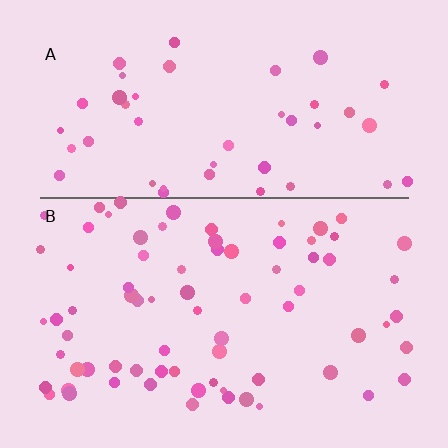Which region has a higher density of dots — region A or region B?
B (the bottom).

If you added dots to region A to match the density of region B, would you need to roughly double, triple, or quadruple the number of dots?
Approximately double.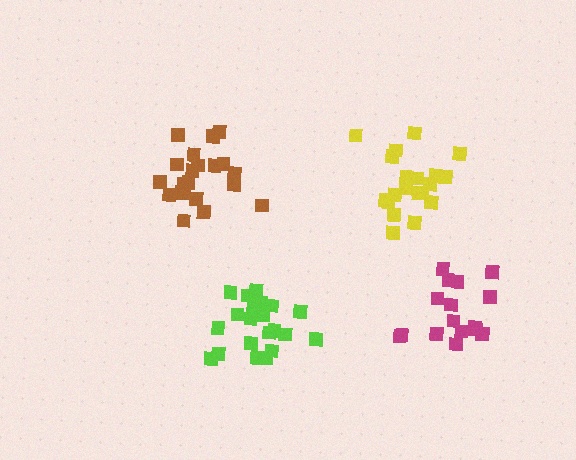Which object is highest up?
The brown cluster is topmost.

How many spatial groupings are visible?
There are 4 spatial groupings.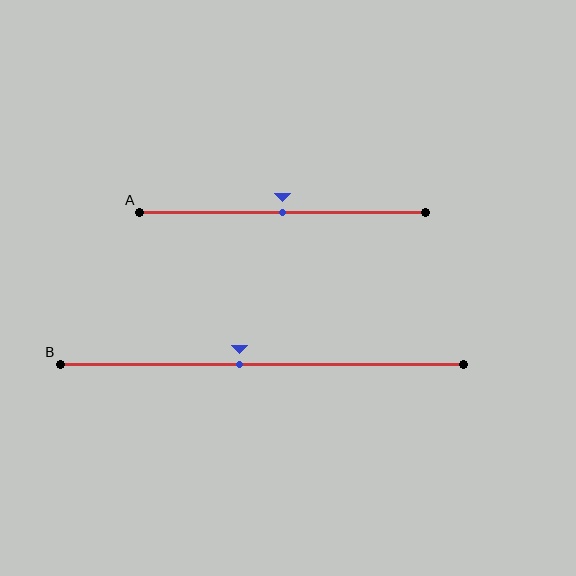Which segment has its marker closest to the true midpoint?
Segment A has its marker closest to the true midpoint.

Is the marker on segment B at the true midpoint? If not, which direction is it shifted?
No, the marker on segment B is shifted to the left by about 5% of the segment length.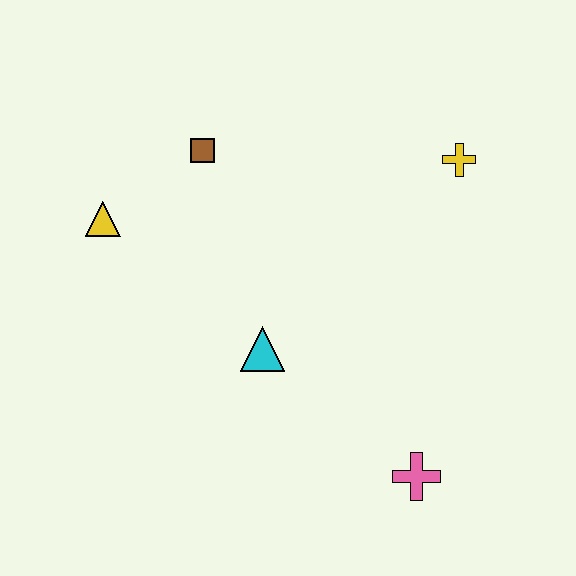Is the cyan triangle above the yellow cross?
No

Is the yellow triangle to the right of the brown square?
No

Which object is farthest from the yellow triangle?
The pink cross is farthest from the yellow triangle.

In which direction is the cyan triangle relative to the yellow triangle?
The cyan triangle is to the right of the yellow triangle.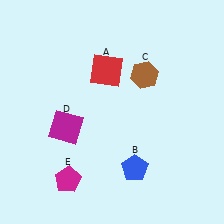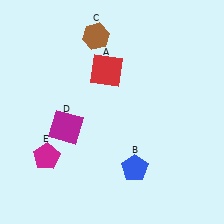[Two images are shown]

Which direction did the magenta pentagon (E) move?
The magenta pentagon (E) moved up.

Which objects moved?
The objects that moved are: the brown hexagon (C), the magenta pentagon (E).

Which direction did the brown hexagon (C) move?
The brown hexagon (C) moved left.